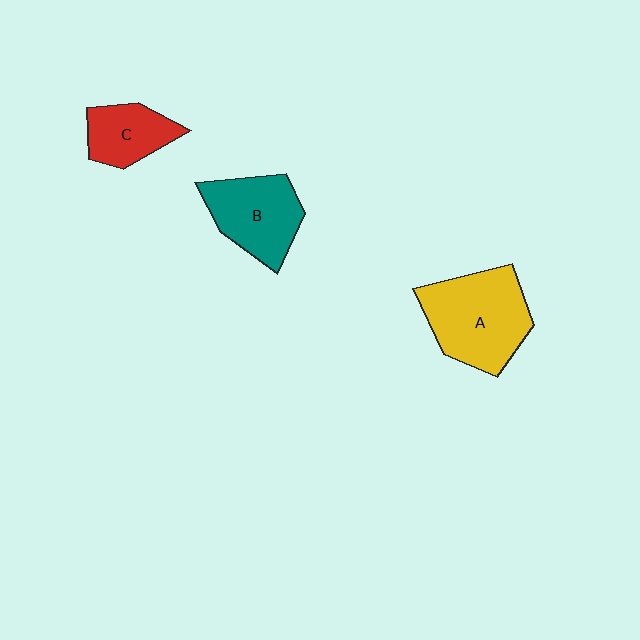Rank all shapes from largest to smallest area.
From largest to smallest: A (yellow), B (teal), C (red).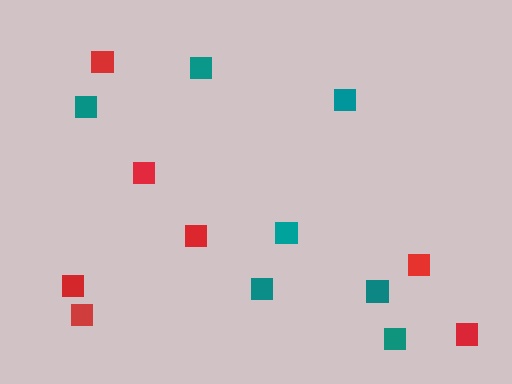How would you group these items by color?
There are 2 groups: one group of red squares (7) and one group of teal squares (7).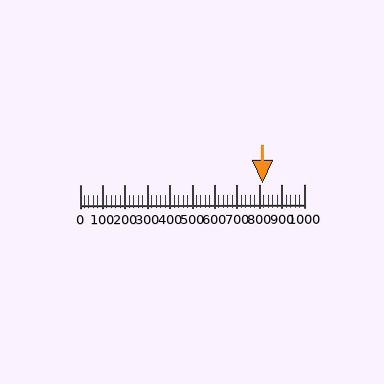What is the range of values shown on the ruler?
The ruler shows values from 0 to 1000.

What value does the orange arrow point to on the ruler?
The orange arrow points to approximately 813.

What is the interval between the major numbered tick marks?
The major tick marks are spaced 100 units apart.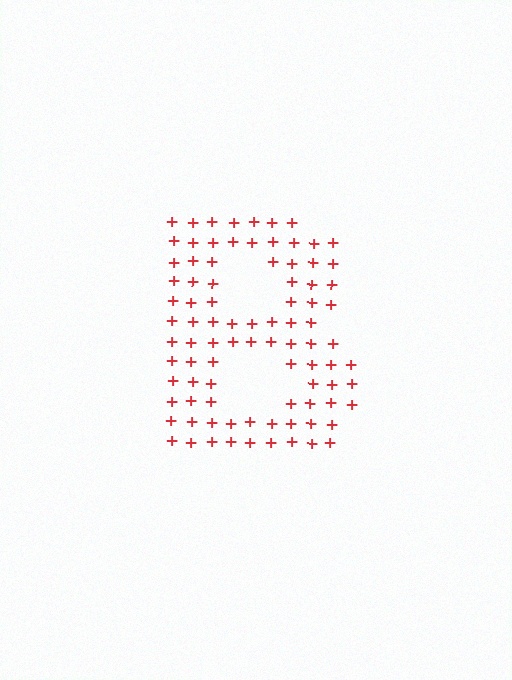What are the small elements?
The small elements are plus signs.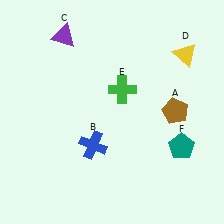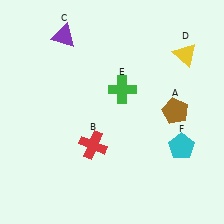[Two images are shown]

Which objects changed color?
B changed from blue to red. F changed from teal to cyan.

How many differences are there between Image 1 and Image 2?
There are 2 differences between the two images.